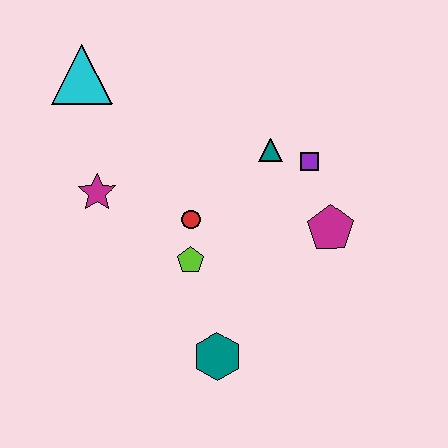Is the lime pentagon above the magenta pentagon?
No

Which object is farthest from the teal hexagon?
The cyan triangle is farthest from the teal hexagon.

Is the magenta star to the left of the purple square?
Yes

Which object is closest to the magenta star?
The red circle is closest to the magenta star.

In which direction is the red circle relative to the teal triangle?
The red circle is to the left of the teal triangle.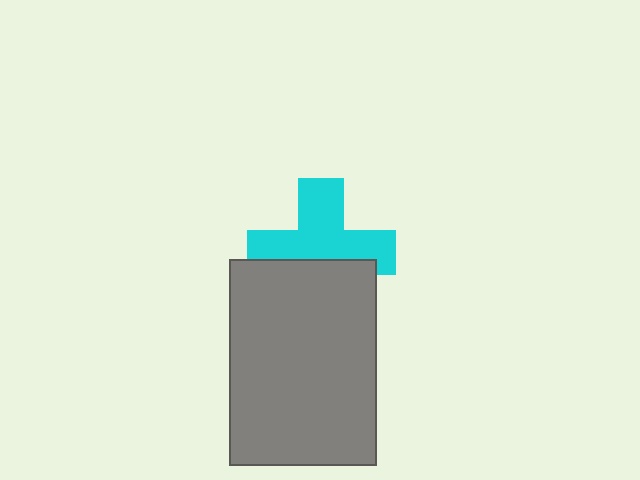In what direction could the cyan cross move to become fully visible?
The cyan cross could move up. That would shift it out from behind the gray rectangle entirely.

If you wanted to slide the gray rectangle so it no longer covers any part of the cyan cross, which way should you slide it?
Slide it down — that is the most direct way to separate the two shapes.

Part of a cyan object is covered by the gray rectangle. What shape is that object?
It is a cross.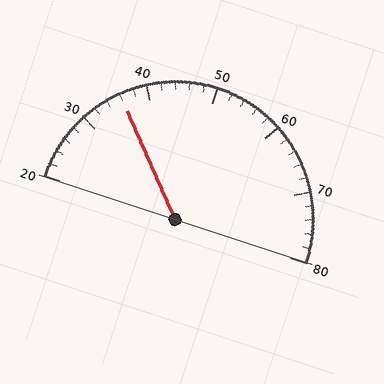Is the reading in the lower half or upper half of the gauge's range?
The reading is in the lower half of the range (20 to 80).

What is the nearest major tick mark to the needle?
The nearest major tick mark is 40.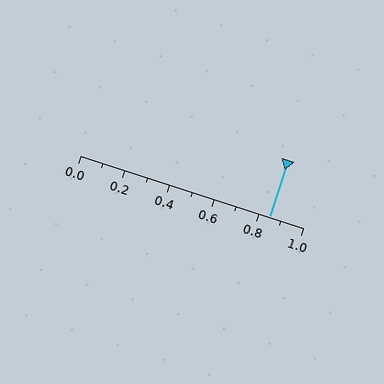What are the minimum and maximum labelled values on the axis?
The axis runs from 0.0 to 1.0.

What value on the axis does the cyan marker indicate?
The marker indicates approximately 0.85.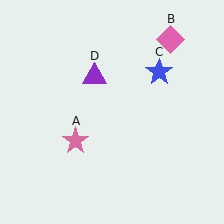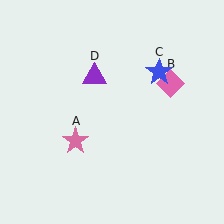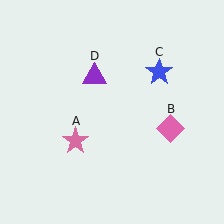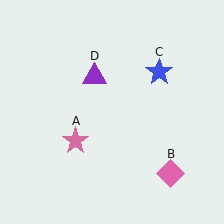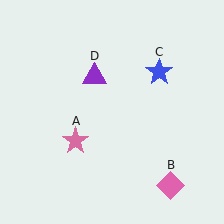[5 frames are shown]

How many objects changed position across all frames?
1 object changed position: pink diamond (object B).